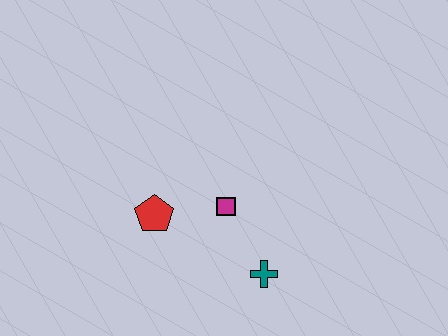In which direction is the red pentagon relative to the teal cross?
The red pentagon is to the left of the teal cross.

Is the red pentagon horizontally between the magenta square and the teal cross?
No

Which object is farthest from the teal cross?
The red pentagon is farthest from the teal cross.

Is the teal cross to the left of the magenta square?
No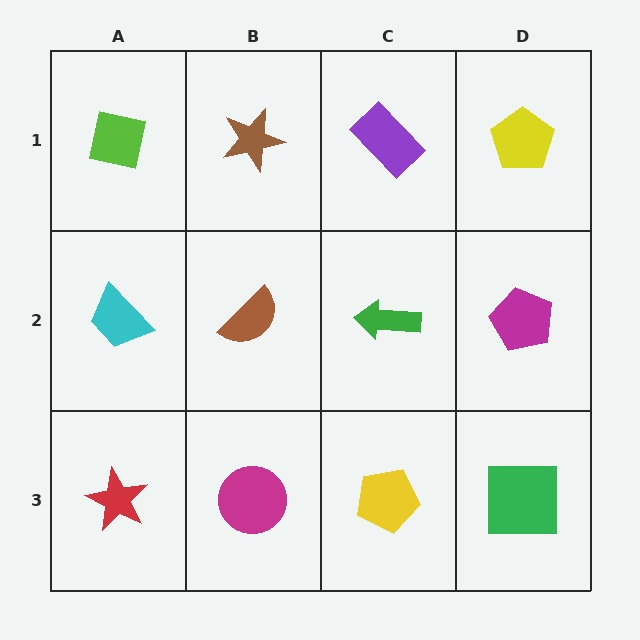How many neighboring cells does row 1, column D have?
2.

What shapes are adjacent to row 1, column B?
A brown semicircle (row 2, column B), a lime square (row 1, column A), a purple rectangle (row 1, column C).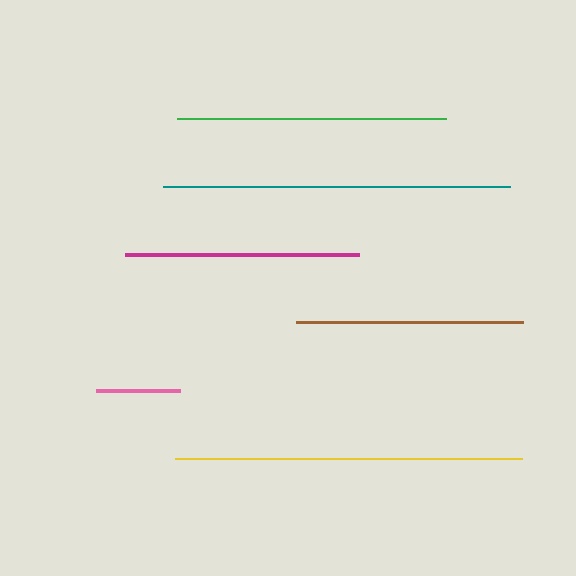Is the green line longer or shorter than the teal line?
The teal line is longer than the green line.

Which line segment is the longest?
The teal line is the longest at approximately 348 pixels.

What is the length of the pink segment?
The pink segment is approximately 84 pixels long.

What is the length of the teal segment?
The teal segment is approximately 348 pixels long.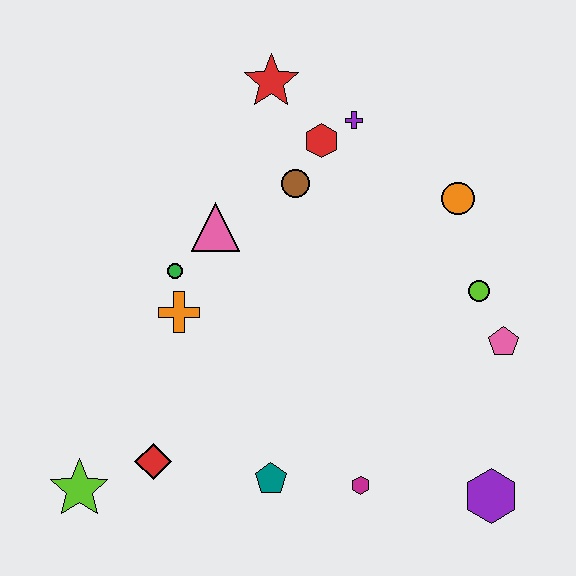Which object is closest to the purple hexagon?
The magenta hexagon is closest to the purple hexagon.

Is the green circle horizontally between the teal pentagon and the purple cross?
No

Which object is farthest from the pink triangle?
The purple hexagon is farthest from the pink triangle.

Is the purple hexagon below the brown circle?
Yes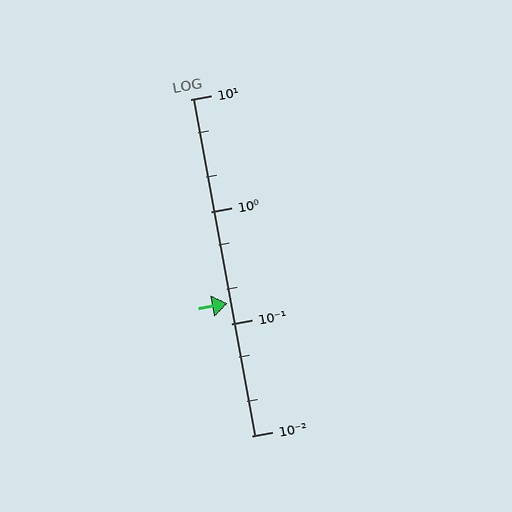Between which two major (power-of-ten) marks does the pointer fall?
The pointer is between 0.1 and 1.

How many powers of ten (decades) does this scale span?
The scale spans 3 decades, from 0.01 to 10.